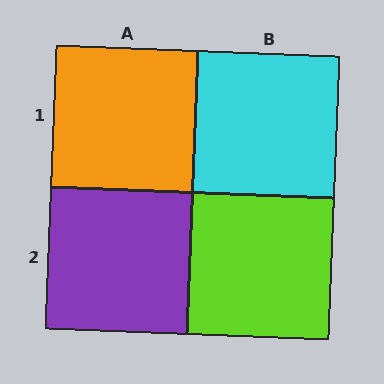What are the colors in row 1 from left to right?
Orange, cyan.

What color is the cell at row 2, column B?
Lime.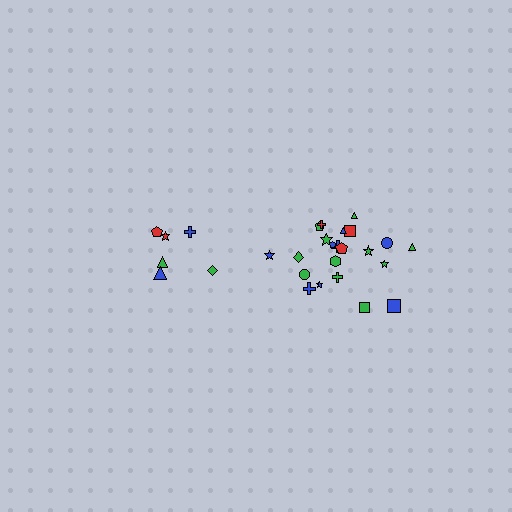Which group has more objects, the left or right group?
The right group.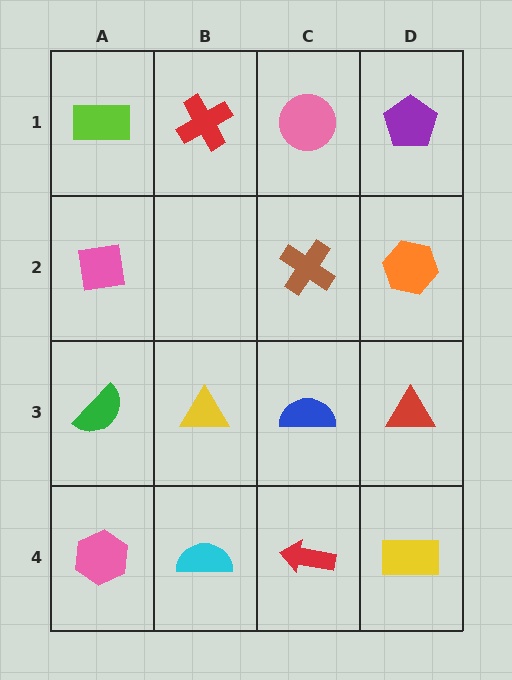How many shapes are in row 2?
3 shapes.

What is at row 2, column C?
A brown cross.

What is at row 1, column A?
A lime rectangle.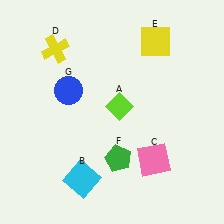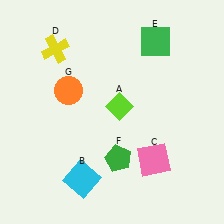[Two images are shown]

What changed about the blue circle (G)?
In Image 1, G is blue. In Image 2, it changed to orange.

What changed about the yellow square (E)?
In Image 1, E is yellow. In Image 2, it changed to green.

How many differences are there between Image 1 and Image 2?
There are 2 differences between the two images.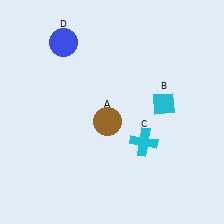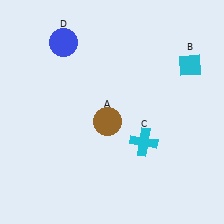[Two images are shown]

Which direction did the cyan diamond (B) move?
The cyan diamond (B) moved up.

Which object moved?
The cyan diamond (B) moved up.